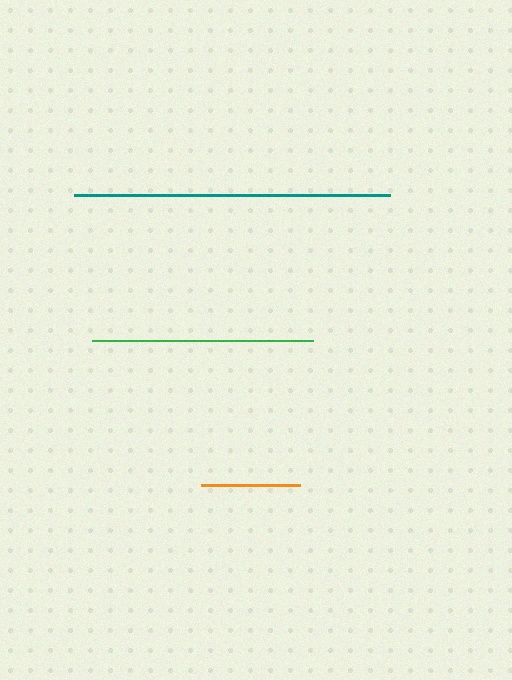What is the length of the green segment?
The green segment is approximately 220 pixels long.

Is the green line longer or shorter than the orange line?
The green line is longer than the orange line.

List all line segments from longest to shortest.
From longest to shortest: teal, green, orange.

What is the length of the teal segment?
The teal segment is approximately 316 pixels long.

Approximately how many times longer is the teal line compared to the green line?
The teal line is approximately 1.4 times the length of the green line.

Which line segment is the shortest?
The orange line is the shortest at approximately 99 pixels.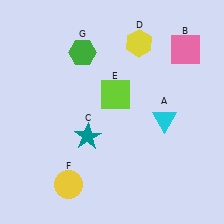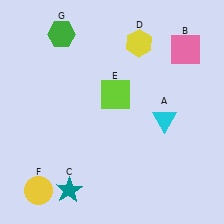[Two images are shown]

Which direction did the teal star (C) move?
The teal star (C) moved down.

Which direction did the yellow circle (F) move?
The yellow circle (F) moved left.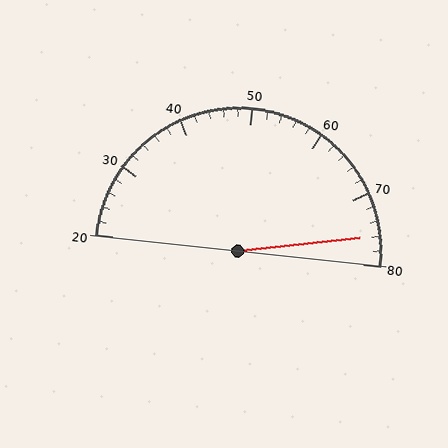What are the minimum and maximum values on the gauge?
The gauge ranges from 20 to 80.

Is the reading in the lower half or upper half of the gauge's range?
The reading is in the upper half of the range (20 to 80).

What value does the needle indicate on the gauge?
The needle indicates approximately 76.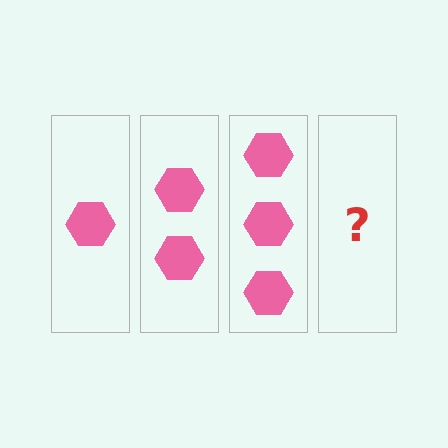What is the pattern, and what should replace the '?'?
The pattern is that each step adds one more hexagon. The '?' should be 4 hexagons.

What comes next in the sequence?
The next element should be 4 hexagons.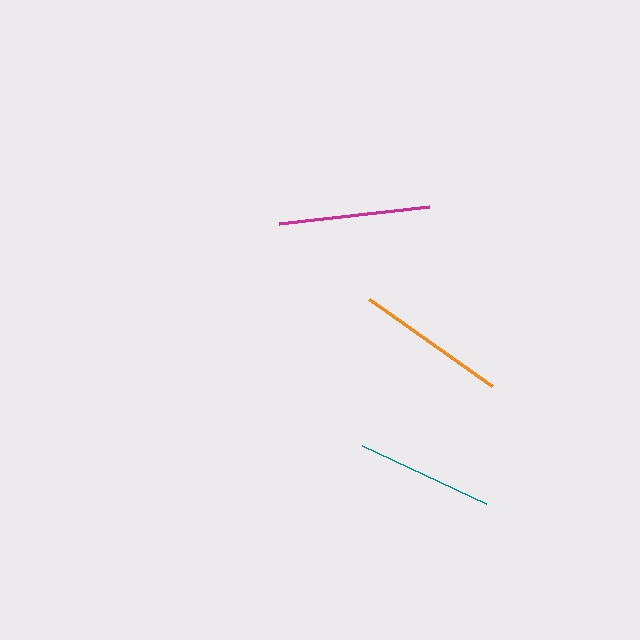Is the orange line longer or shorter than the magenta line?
The magenta line is longer than the orange line.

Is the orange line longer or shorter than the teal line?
The orange line is longer than the teal line.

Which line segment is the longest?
The magenta line is the longest at approximately 151 pixels.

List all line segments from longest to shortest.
From longest to shortest: magenta, orange, teal.